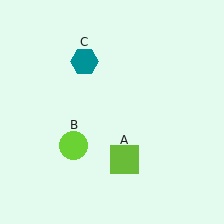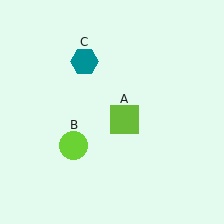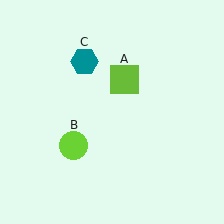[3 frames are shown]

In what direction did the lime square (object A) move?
The lime square (object A) moved up.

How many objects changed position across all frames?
1 object changed position: lime square (object A).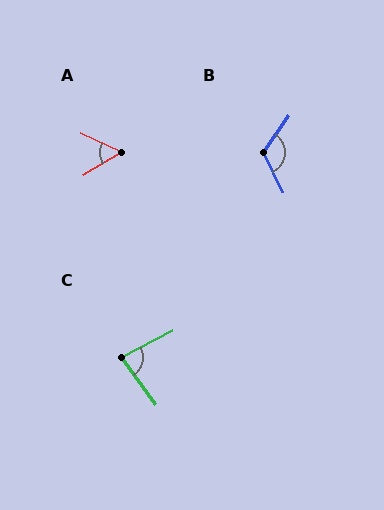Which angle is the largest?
B, at approximately 120 degrees.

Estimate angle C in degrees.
Approximately 81 degrees.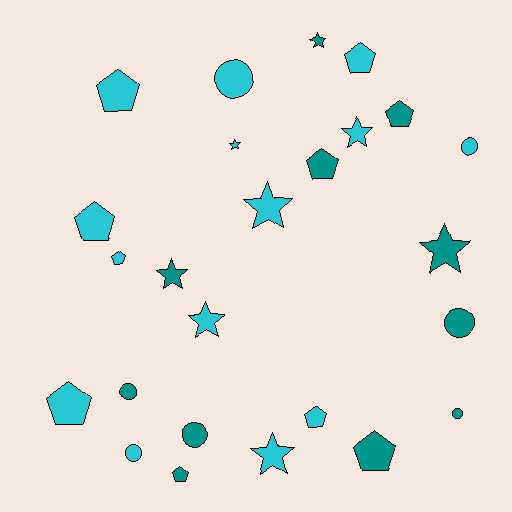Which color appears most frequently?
Cyan, with 14 objects.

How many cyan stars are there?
There are 5 cyan stars.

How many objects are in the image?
There are 25 objects.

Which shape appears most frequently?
Pentagon, with 10 objects.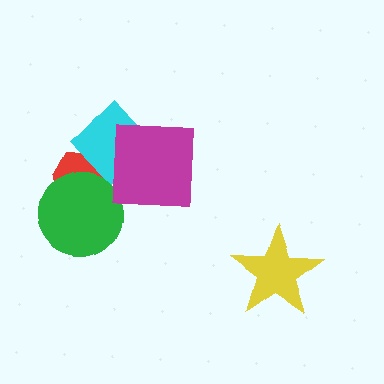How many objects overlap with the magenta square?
1 object overlaps with the magenta square.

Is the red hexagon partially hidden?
Yes, it is partially covered by another shape.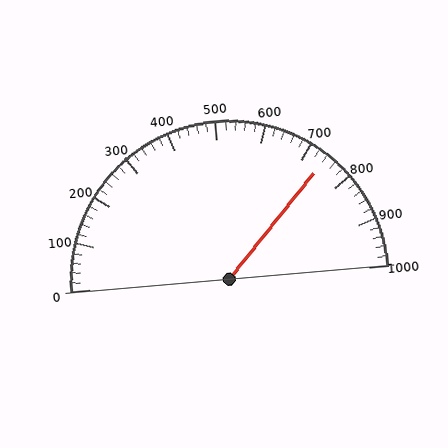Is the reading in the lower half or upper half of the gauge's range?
The reading is in the upper half of the range (0 to 1000).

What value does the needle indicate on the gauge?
The needle indicates approximately 740.